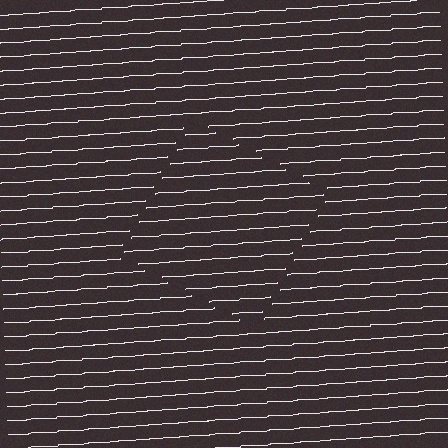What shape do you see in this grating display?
An illusory square. The interior of the shape contains the same grating, shifted by half a period — the contour is defined by the phase discontinuity where line-ends from the inner and outer gratings abut.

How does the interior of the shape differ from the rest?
The interior of the shape contains the same grating, shifted by half a period — the contour is defined by the phase discontinuity where line-ends from the inner and outer gratings abut.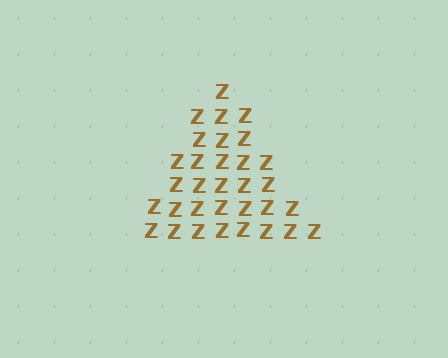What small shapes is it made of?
It is made of small letter Z's.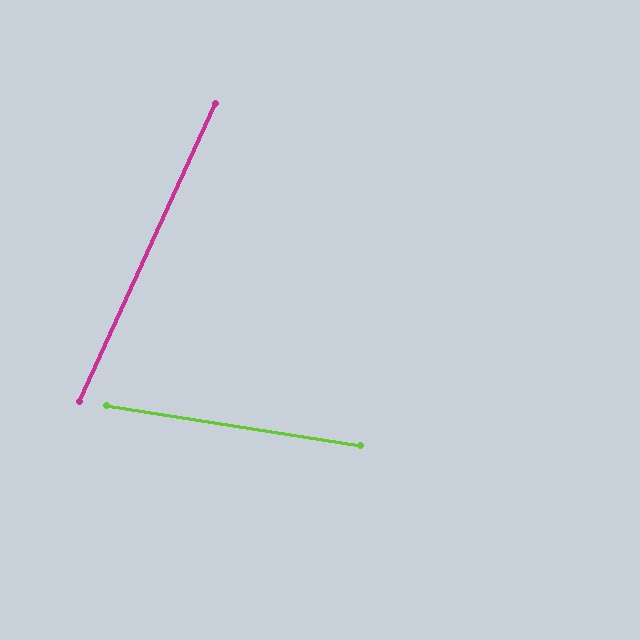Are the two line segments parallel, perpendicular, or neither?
Neither parallel nor perpendicular — they differ by about 74°.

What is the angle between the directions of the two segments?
Approximately 74 degrees.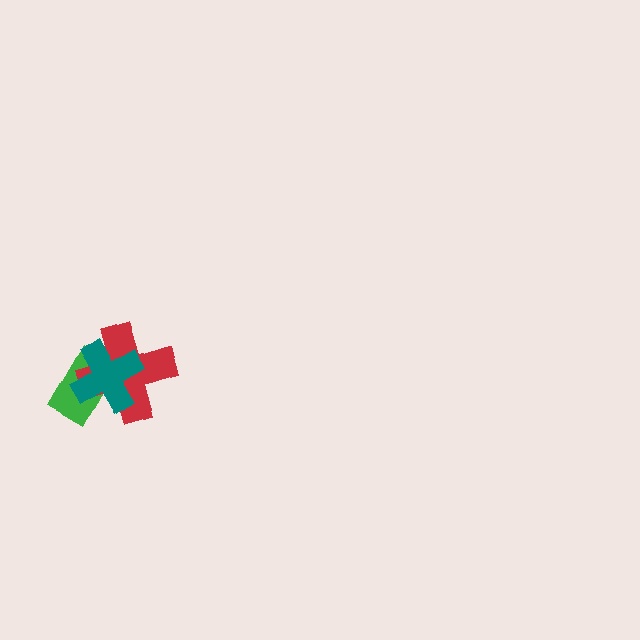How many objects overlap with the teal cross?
2 objects overlap with the teal cross.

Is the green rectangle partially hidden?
Yes, it is partially covered by another shape.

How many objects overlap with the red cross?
2 objects overlap with the red cross.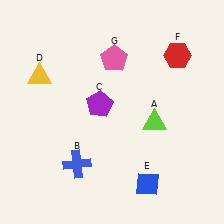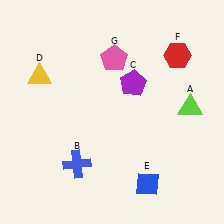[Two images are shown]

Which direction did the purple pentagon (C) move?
The purple pentagon (C) moved right.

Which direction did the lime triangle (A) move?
The lime triangle (A) moved right.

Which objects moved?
The objects that moved are: the lime triangle (A), the purple pentagon (C).